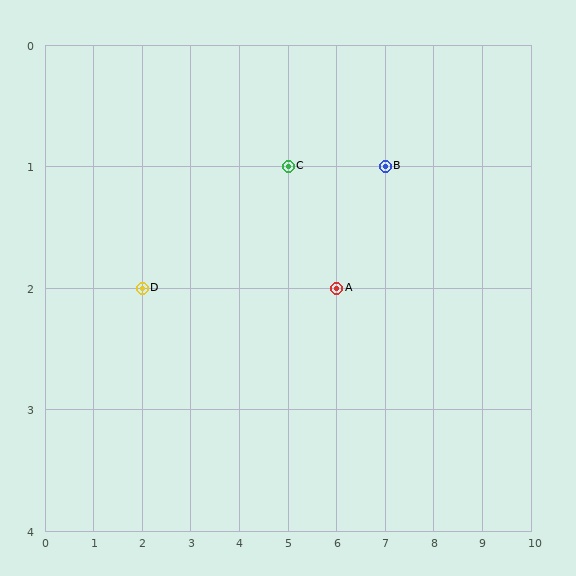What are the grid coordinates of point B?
Point B is at grid coordinates (7, 1).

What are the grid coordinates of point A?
Point A is at grid coordinates (6, 2).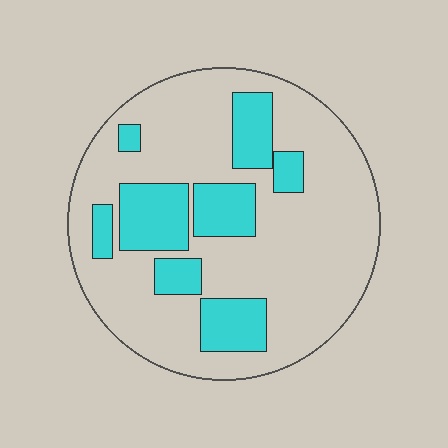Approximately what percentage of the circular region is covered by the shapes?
Approximately 25%.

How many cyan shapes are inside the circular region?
8.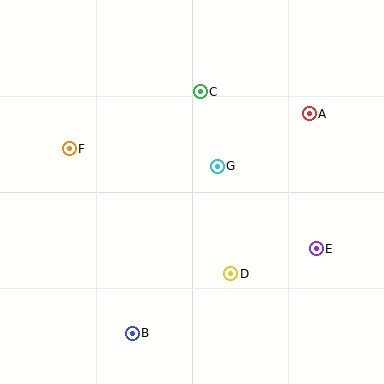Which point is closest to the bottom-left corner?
Point B is closest to the bottom-left corner.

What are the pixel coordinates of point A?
Point A is at (309, 114).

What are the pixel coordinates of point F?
Point F is at (69, 149).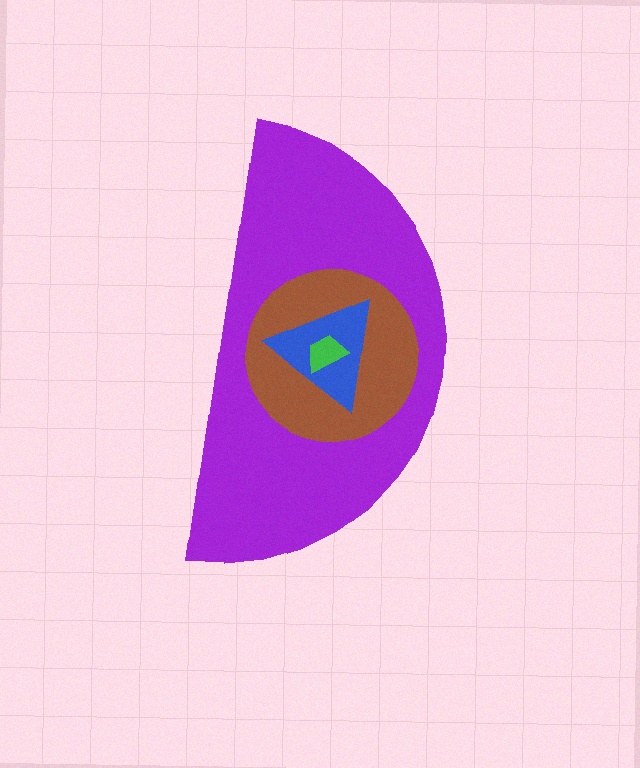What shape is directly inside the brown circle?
The blue triangle.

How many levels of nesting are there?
4.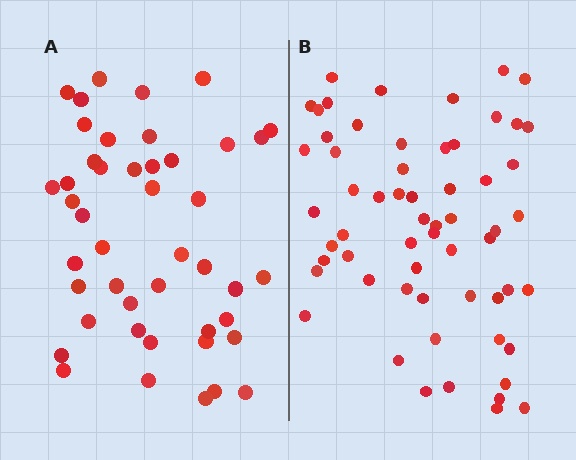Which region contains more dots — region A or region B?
Region B (the right region) has more dots.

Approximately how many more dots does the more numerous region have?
Region B has approximately 15 more dots than region A.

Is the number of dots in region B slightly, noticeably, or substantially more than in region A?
Region B has noticeably more, but not dramatically so. The ratio is roughly 1.3 to 1.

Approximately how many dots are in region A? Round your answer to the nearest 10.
About 40 dots. (The exact count is 45, which rounds to 40.)